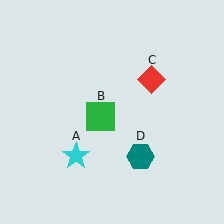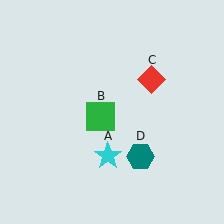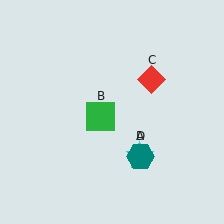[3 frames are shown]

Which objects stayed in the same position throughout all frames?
Green square (object B) and red diamond (object C) and teal hexagon (object D) remained stationary.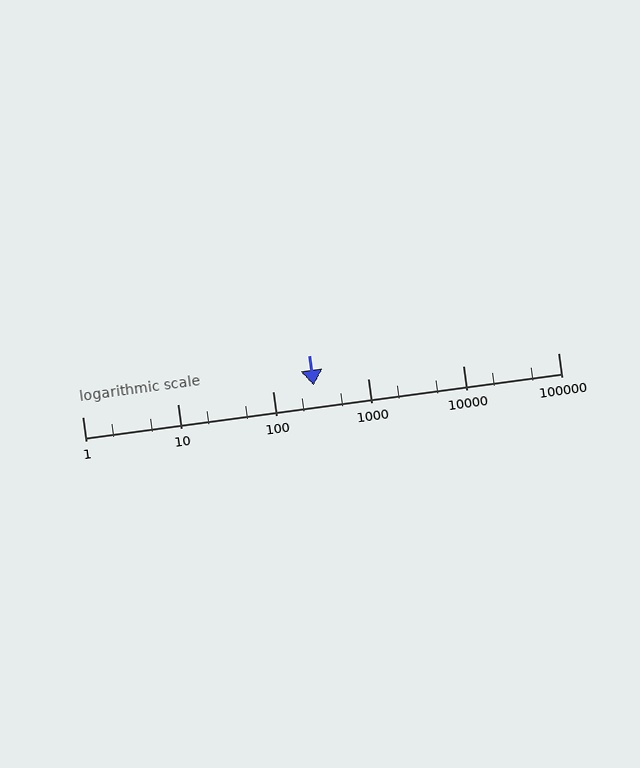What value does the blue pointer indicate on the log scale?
The pointer indicates approximately 270.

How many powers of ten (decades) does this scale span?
The scale spans 5 decades, from 1 to 100000.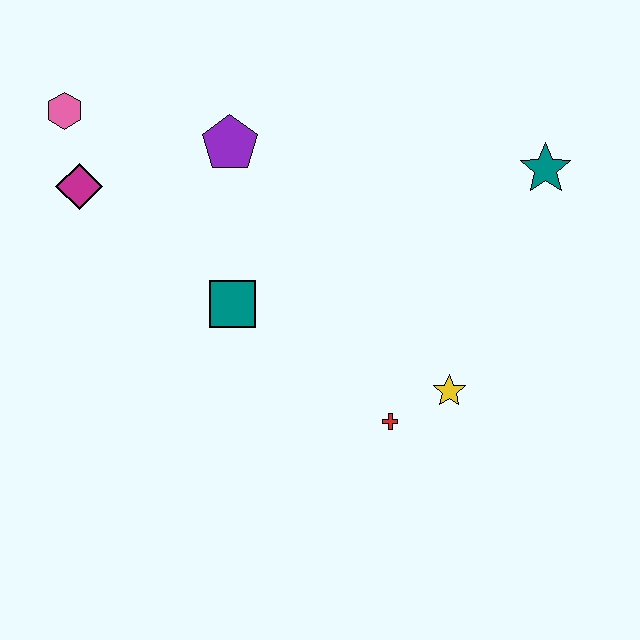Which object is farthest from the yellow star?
The pink hexagon is farthest from the yellow star.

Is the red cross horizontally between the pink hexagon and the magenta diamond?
No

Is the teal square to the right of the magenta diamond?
Yes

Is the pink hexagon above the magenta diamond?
Yes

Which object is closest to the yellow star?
The red cross is closest to the yellow star.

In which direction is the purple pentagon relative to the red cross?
The purple pentagon is above the red cross.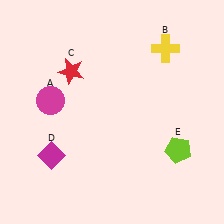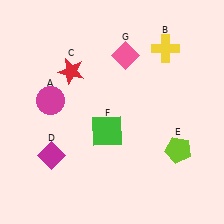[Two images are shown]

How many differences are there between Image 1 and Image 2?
There are 2 differences between the two images.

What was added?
A green square (F), a pink diamond (G) were added in Image 2.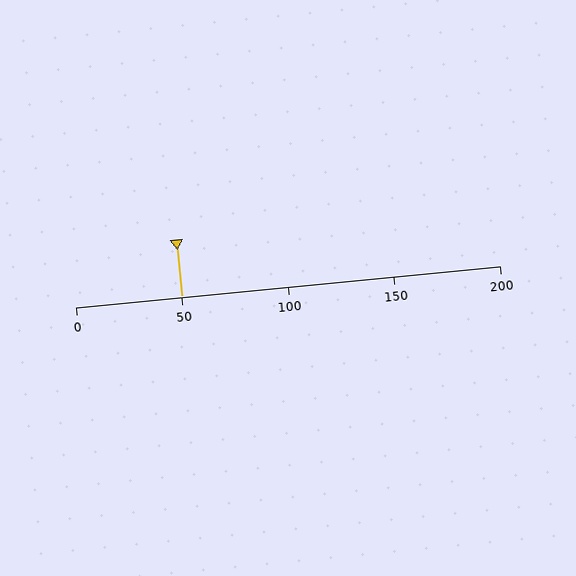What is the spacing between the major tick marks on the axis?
The major ticks are spaced 50 apart.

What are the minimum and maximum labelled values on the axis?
The axis runs from 0 to 200.